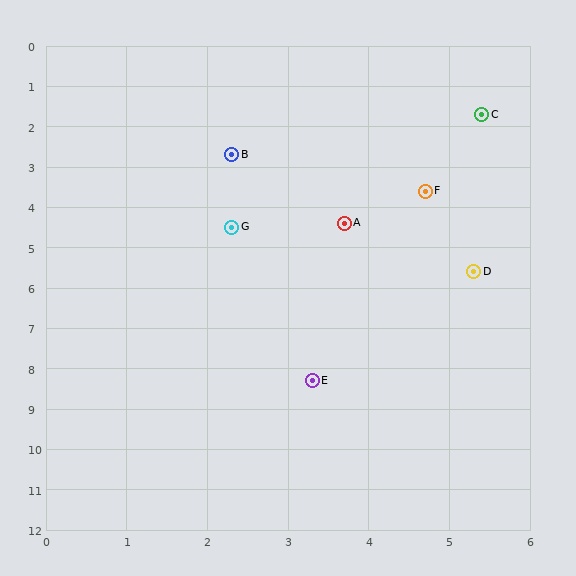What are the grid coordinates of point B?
Point B is at approximately (2.3, 2.7).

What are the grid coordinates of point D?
Point D is at approximately (5.3, 5.6).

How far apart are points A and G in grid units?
Points A and G are about 1.4 grid units apart.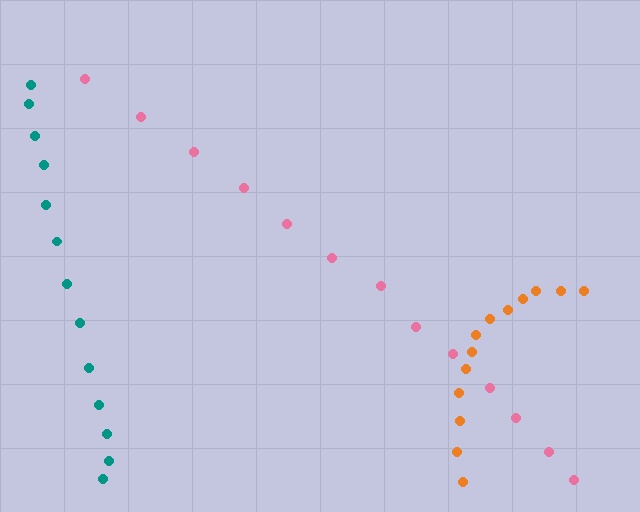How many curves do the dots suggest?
There are 3 distinct paths.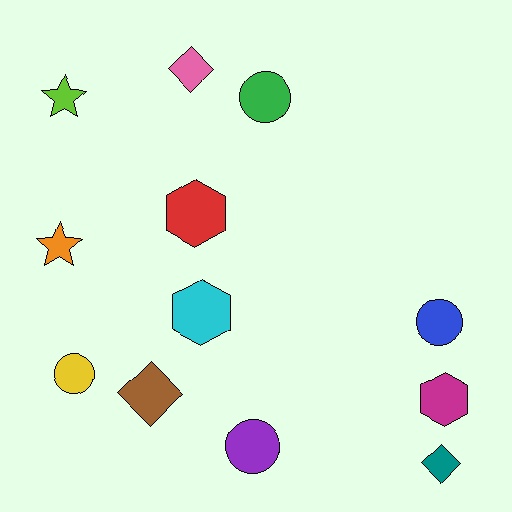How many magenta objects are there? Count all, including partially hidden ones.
There is 1 magenta object.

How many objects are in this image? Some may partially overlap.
There are 12 objects.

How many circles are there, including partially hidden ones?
There are 4 circles.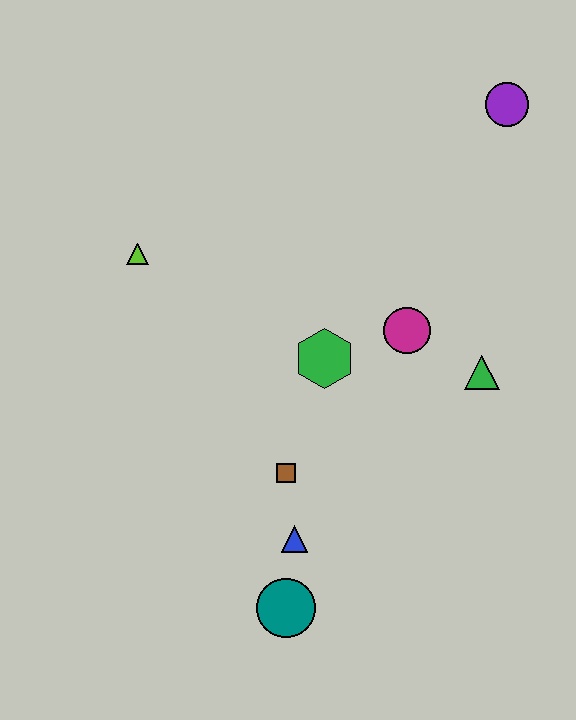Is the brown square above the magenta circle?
No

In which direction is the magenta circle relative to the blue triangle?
The magenta circle is above the blue triangle.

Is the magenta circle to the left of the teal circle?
No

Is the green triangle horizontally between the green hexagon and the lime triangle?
No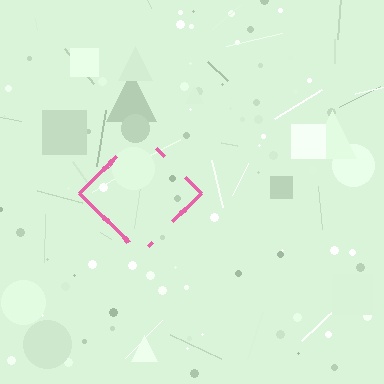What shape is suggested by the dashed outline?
The dashed outline suggests a diamond.